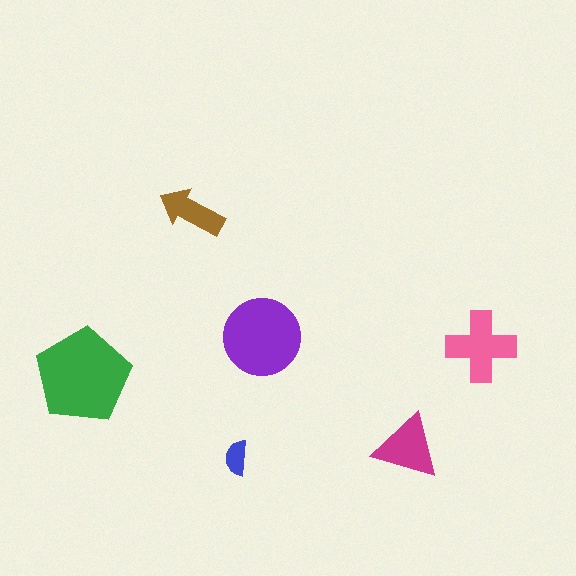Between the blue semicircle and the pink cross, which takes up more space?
The pink cross.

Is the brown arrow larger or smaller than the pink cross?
Smaller.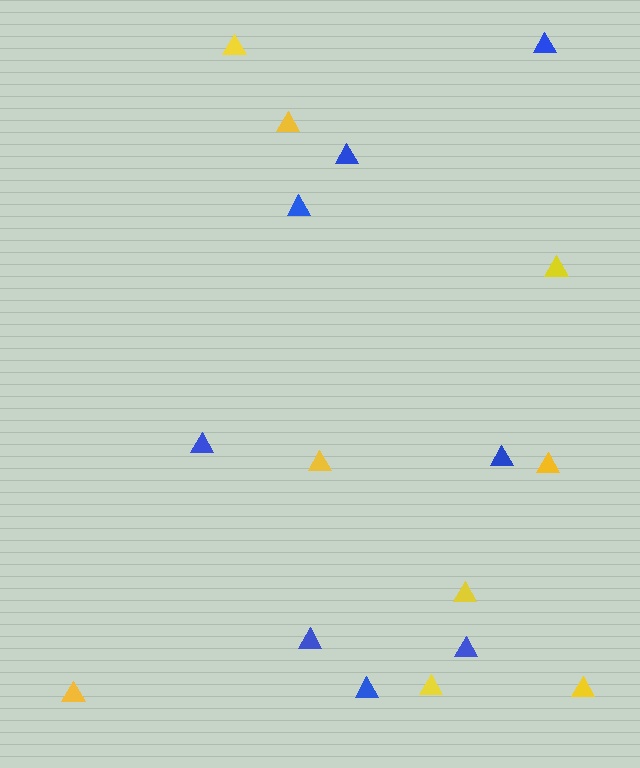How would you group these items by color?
There are 2 groups: one group of yellow triangles (9) and one group of blue triangles (8).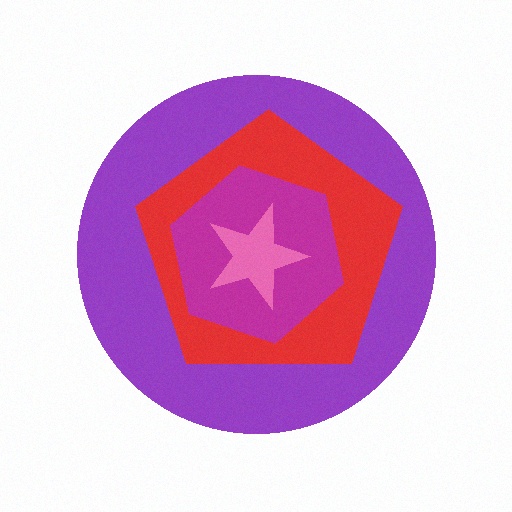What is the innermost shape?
The pink star.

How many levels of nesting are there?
4.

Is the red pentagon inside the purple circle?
Yes.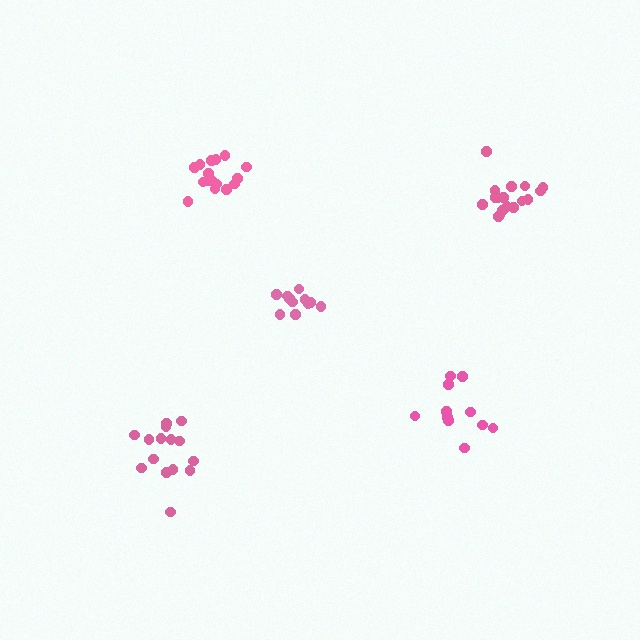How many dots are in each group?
Group 1: 11 dots, Group 2: 11 dots, Group 3: 15 dots, Group 4: 16 dots, Group 5: 17 dots (70 total).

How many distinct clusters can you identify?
There are 5 distinct clusters.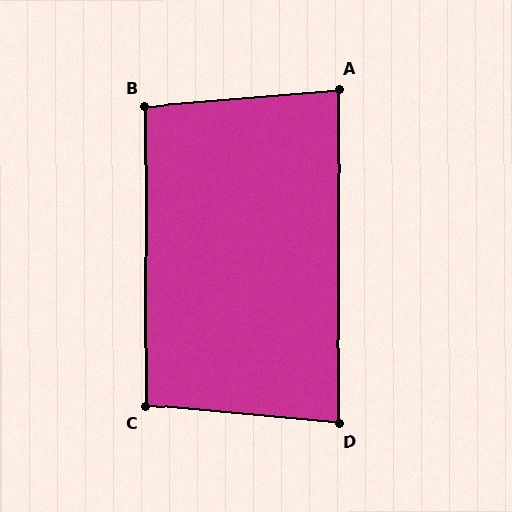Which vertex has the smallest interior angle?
D, at approximately 85 degrees.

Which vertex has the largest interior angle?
B, at approximately 95 degrees.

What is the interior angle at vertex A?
Approximately 85 degrees (acute).